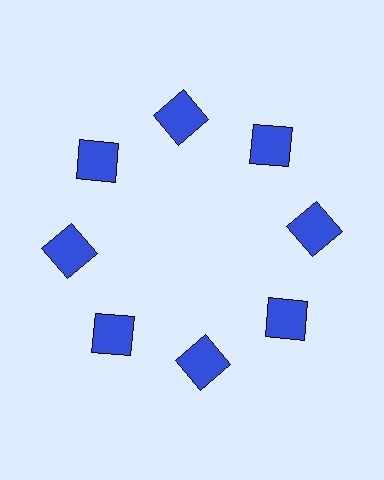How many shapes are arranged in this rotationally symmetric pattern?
There are 8 shapes, arranged in 8 groups of 1.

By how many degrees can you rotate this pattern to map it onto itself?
The pattern maps onto itself every 45 degrees of rotation.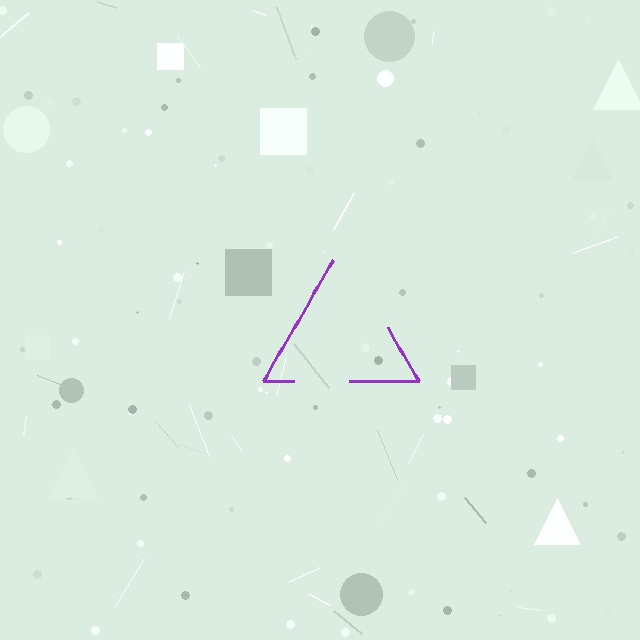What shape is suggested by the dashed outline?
The dashed outline suggests a triangle.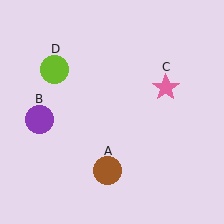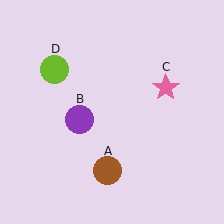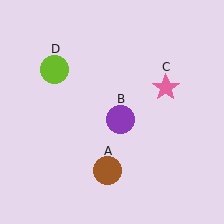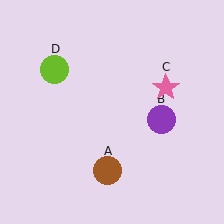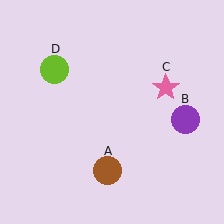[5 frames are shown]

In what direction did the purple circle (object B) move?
The purple circle (object B) moved right.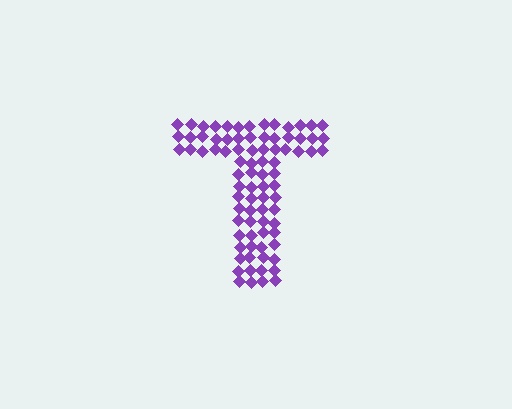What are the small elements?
The small elements are diamonds.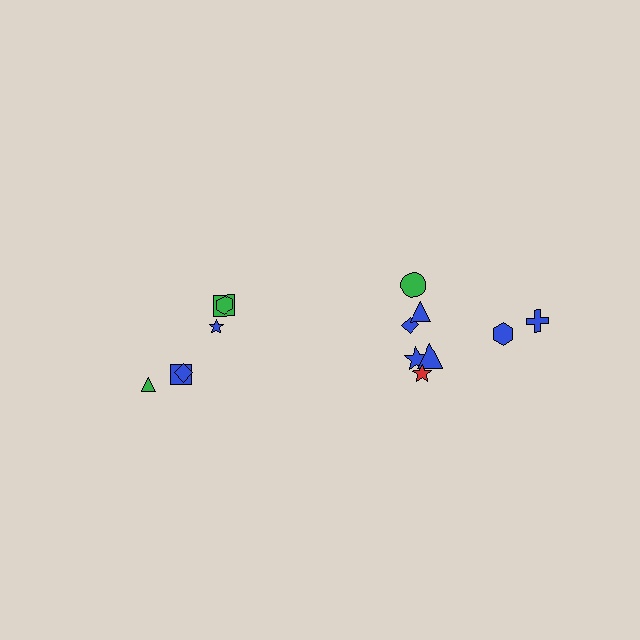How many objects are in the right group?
There are 8 objects.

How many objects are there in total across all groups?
There are 14 objects.